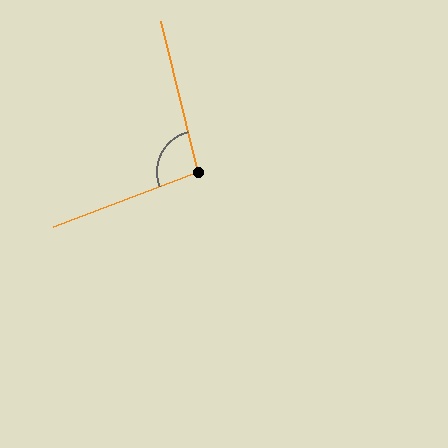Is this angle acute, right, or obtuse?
It is obtuse.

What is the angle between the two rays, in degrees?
Approximately 97 degrees.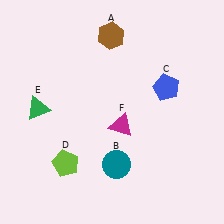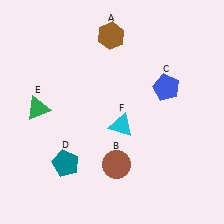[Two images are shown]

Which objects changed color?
B changed from teal to brown. D changed from lime to teal. F changed from magenta to cyan.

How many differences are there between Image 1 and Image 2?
There are 3 differences between the two images.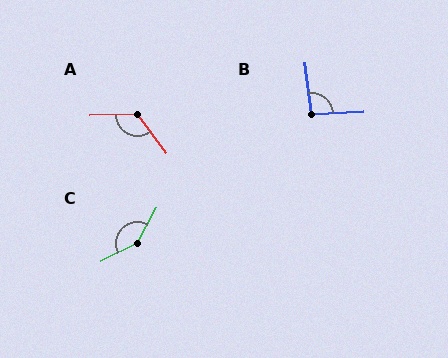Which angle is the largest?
C, at approximately 146 degrees.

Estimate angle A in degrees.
Approximately 126 degrees.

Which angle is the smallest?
B, at approximately 94 degrees.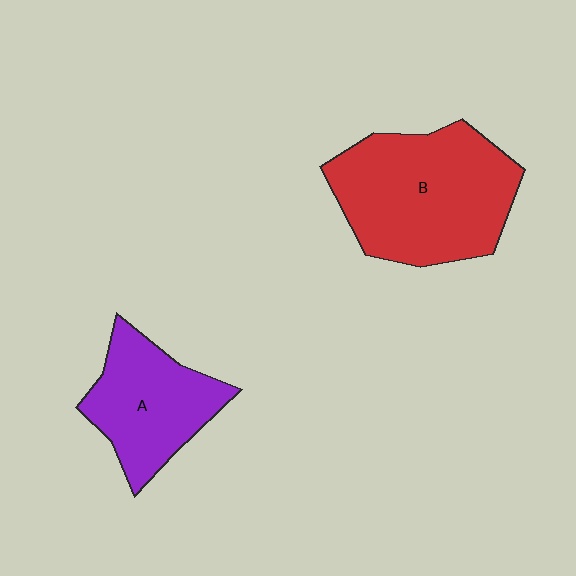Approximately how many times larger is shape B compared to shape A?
Approximately 1.6 times.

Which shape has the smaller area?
Shape A (purple).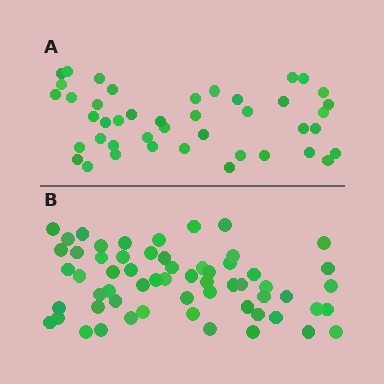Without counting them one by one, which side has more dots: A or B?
Region B (the bottom region) has more dots.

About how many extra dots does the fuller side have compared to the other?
Region B has approximately 15 more dots than region A.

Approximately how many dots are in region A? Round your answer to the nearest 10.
About 40 dots. (The exact count is 43, which rounds to 40.)